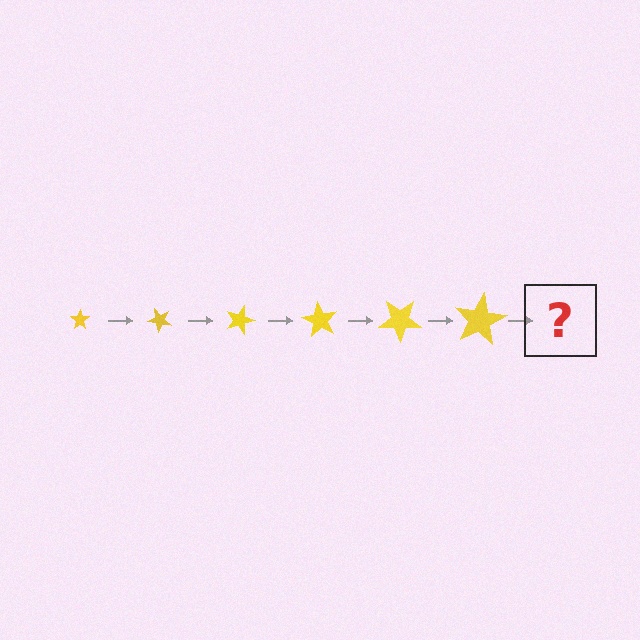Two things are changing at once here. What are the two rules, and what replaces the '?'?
The two rules are that the star grows larger each step and it rotates 45 degrees each step. The '?' should be a star, larger than the previous one and rotated 270 degrees from the start.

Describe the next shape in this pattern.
It should be a star, larger than the previous one and rotated 270 degrees from the start.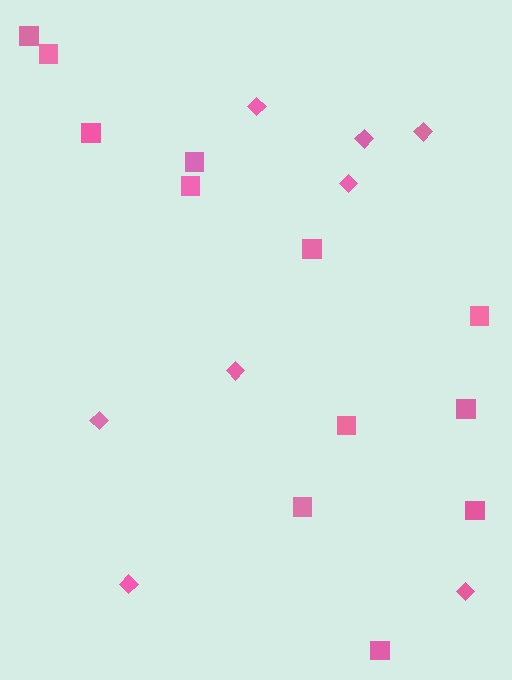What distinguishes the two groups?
There are 2 groups: one group of diamonds (8) and one group of squares (12).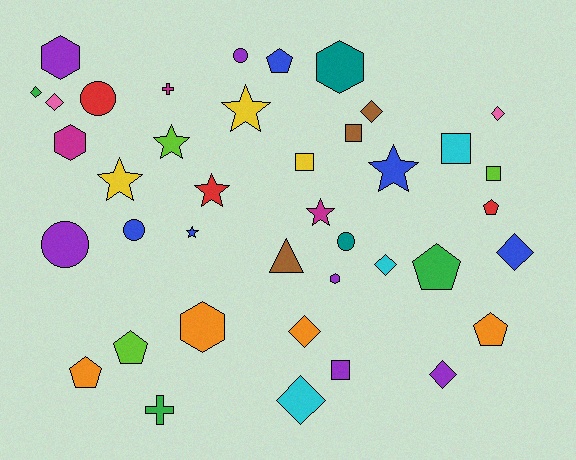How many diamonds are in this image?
There are 9 diamonds.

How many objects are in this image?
There are 40 objects.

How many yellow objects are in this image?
There are 3 yellow objects.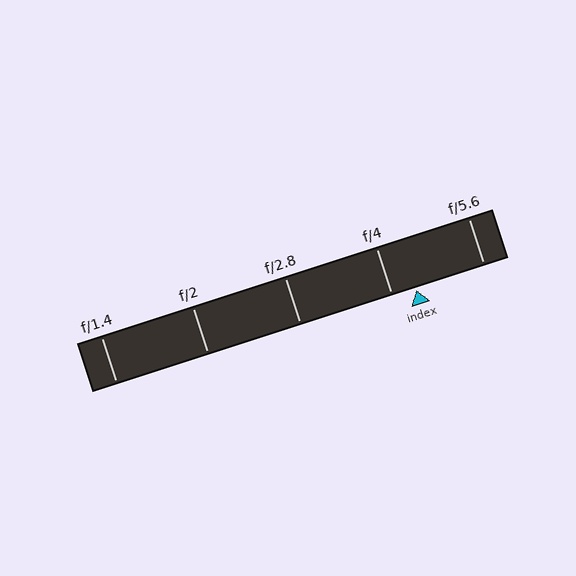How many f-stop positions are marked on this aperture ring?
There are 5 f-stop positions marked.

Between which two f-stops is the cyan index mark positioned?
The index mark is between f/4 and f/5.6.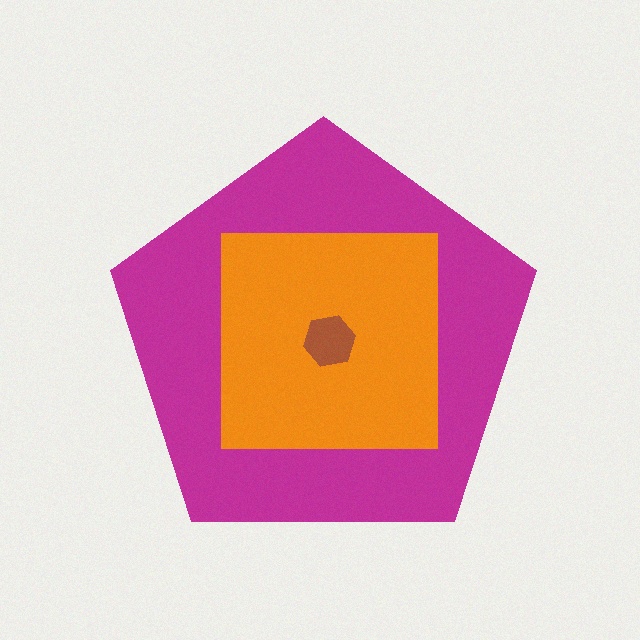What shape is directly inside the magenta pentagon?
The orange square.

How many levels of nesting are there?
3.